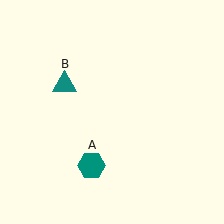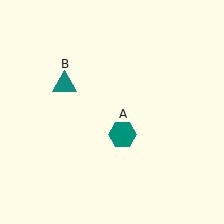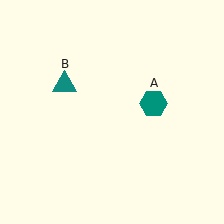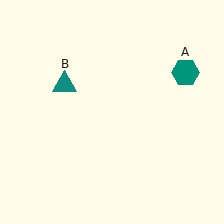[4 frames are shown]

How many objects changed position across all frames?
1 object changed position: teal hexagon (object A).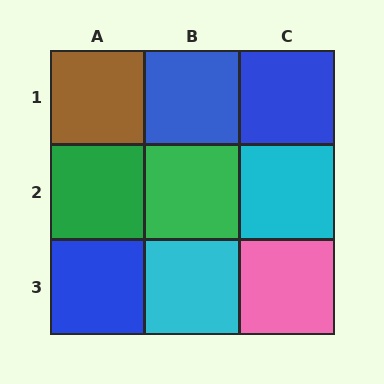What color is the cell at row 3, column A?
Blue.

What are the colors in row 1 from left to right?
Brown, blue, blue.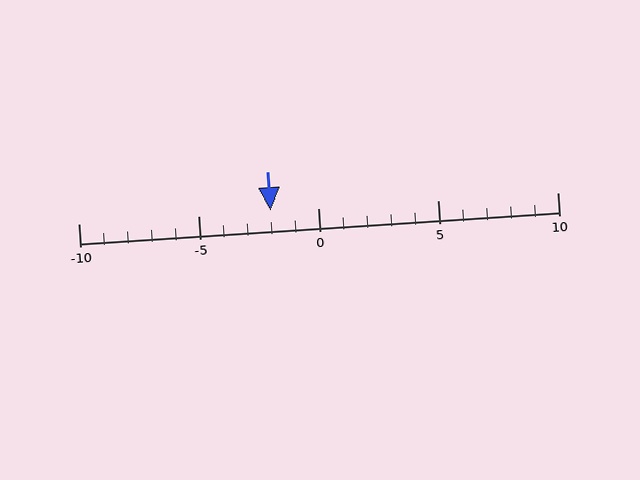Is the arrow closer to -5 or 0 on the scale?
The arrow is closer to 0.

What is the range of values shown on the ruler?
The ruler shows values from -10 to 10.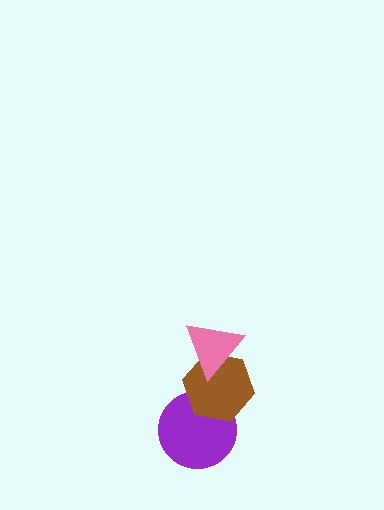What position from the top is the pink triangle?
The pink triangle is 1st from the top.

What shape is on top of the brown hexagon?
The pink triangle is on top of the brown hexagon.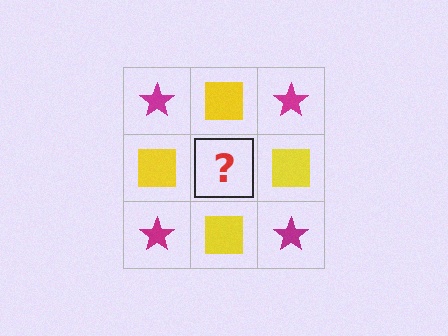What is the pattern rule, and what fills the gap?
The rule is that it alternates magenta star and yellow square in a checkerboard pattern. The gap should be filled with a magenta star.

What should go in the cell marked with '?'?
The missing cell should contain a magenta star.